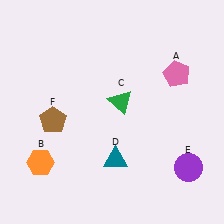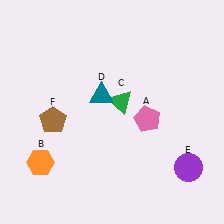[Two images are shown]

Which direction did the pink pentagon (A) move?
The pink pentagon (A) moved down.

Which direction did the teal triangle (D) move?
The teal triangle (D) moved up.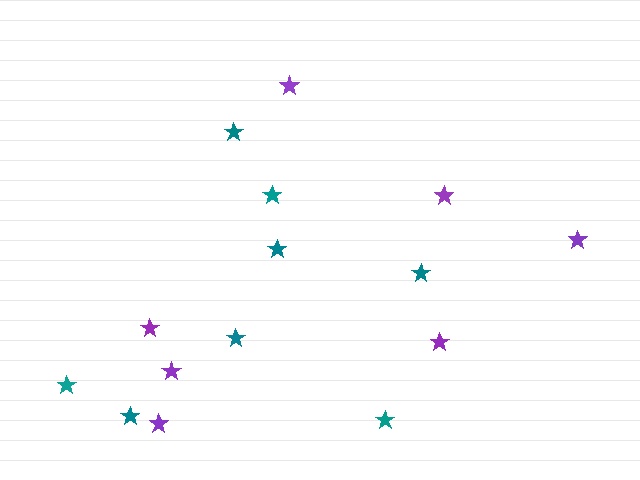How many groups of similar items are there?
There are 2 groups: one group of teal stars (8) and one group of purple stars (7).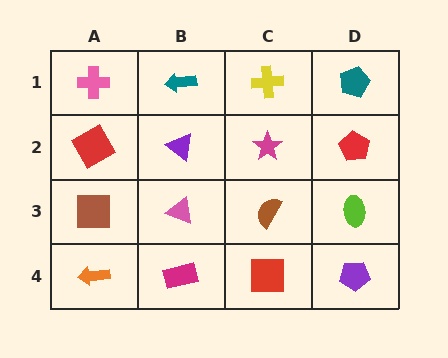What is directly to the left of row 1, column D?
A yellow cross.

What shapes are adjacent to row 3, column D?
A red pentagon (row 2, column D), a purple pentagon (row 4, column D), a brown semicircle (row 3, column C).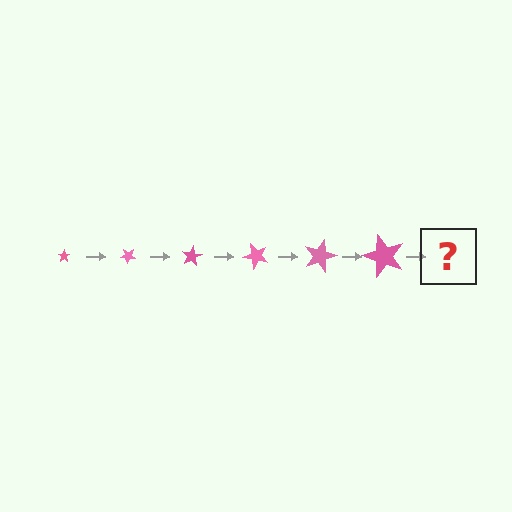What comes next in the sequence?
The next element should be a star, larger than the previous one and rotated 240 degrees from the start.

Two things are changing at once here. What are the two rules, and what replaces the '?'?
The two rules are that the star grows larger each step and it rotates 40 degrees each step. The '?' should be a star, larger than the previous one and rotated 240 degrees from the start.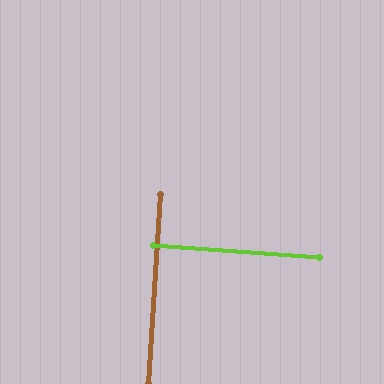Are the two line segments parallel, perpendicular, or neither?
Perpendicular — they meet at approximately 89°.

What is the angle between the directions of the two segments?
Approximately 89 degrees.